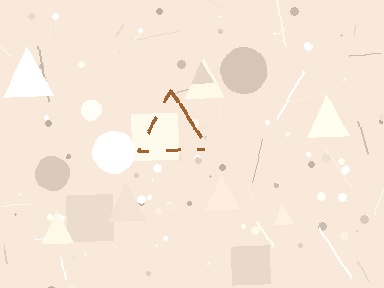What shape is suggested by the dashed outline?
The dashed outline suggests a triangle.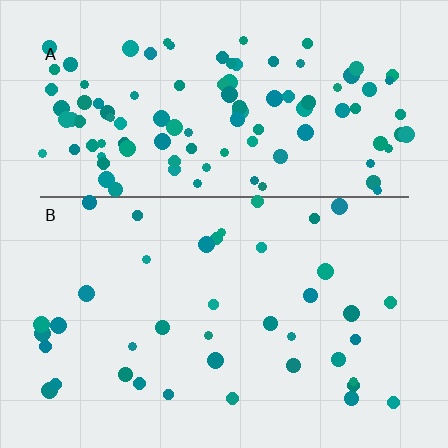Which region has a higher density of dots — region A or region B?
A (the top).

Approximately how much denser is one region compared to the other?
Approximately 2.8× — region A over region B.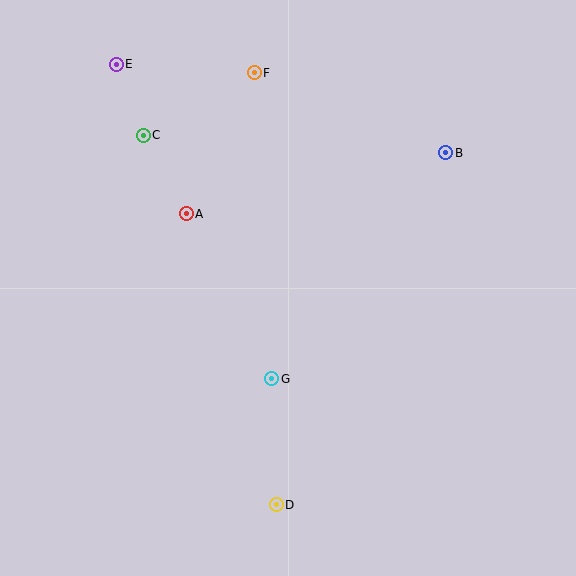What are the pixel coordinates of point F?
Point F is at (254, 73).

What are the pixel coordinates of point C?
Point C is at (143, 135).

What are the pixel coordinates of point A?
Point A is at (186, 214).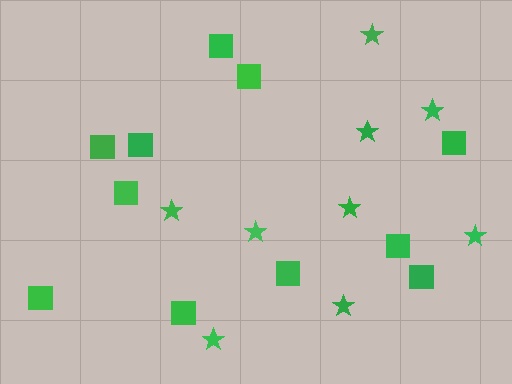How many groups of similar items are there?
There are 2 groups: one group of squares (11) and one group of stars (9).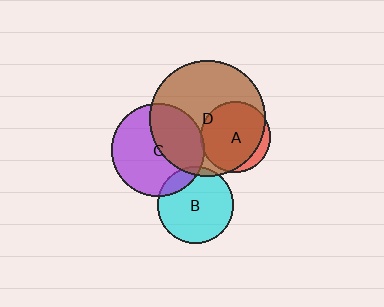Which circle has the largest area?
Circle D (brown).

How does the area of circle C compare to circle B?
Approximately 1.5 times.